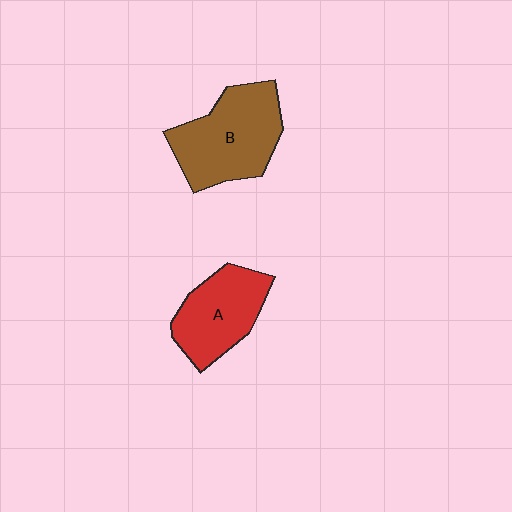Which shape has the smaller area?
Shape A (red).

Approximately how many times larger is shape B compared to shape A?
Approximately 1.3 times.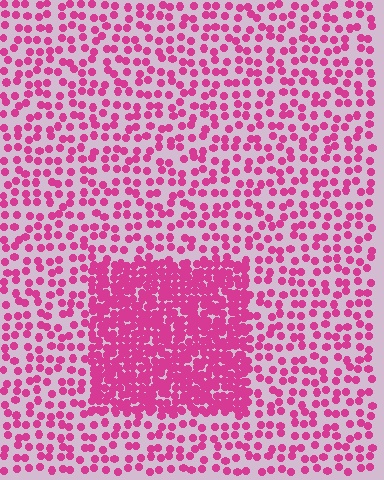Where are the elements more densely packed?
The elements are more densely packed inside the rectangle boundary.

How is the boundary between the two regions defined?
The boundary is defined by a change in element density (approximately 2.6x ratio). All elements are the same color, size, and shape.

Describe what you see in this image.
The image contains small magenta elements arranged at two different densities. A rectangle-shaped region is visible where the elements are more densely packed than the surrounding area.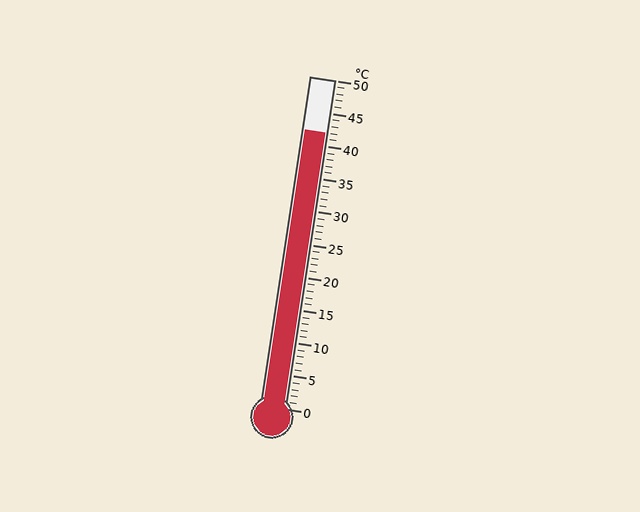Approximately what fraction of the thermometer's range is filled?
The thermometer is filled to approximately 85% of its range.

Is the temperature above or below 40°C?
The temperature is above 40°C.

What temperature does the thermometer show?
The thermometer shows approximately 42°C.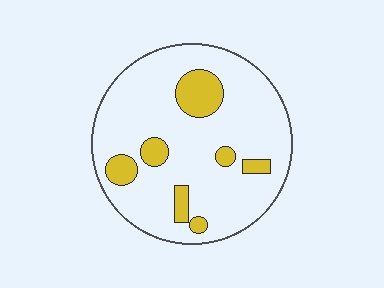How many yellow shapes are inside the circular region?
7.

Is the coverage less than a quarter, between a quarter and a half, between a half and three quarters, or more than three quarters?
Less than a quarter.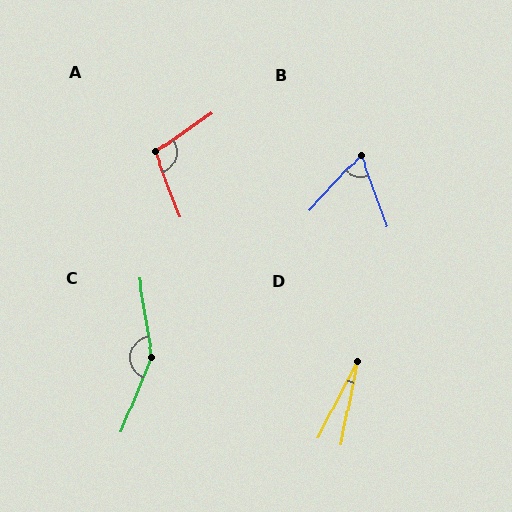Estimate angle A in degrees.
Approximately 103 degrees.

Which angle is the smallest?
D, at approximately 16 degrees.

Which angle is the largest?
C, at approximately 149 degrees.